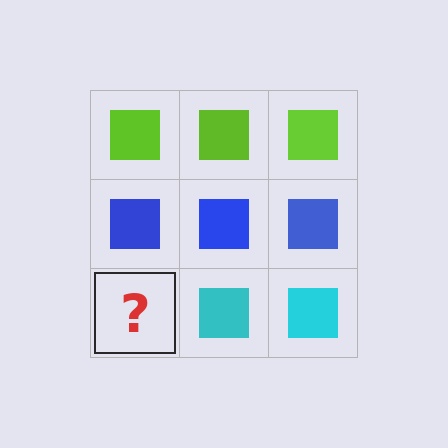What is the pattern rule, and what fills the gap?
The rule is that each row has a consistent color. The gap should be filled with a cyan square.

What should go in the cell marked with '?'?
The missing cell should contain a cyan square.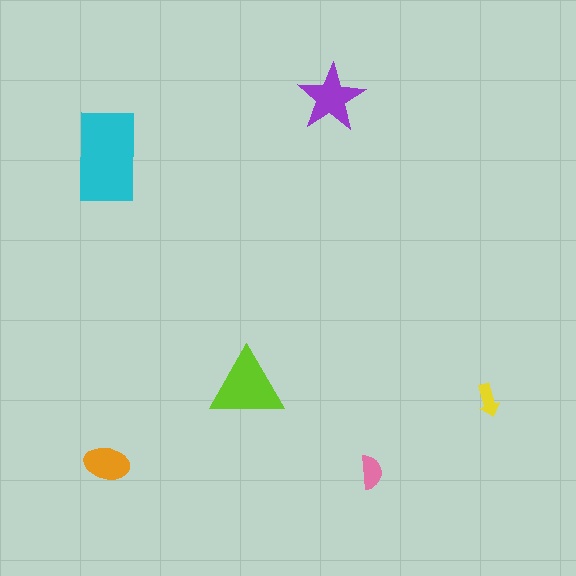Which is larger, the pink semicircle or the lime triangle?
The lime triangle.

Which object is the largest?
The cyan rectangle.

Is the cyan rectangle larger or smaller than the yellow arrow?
Larger.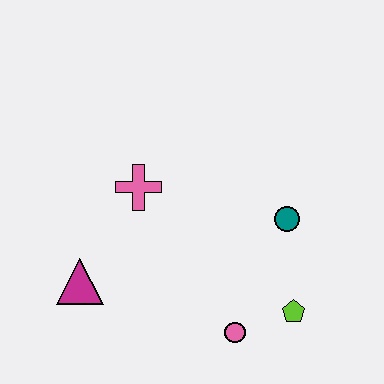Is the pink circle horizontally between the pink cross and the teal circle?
Yes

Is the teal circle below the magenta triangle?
No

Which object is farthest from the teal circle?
The magenta triangle is farthest from the teal circle.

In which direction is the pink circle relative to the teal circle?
The pink circle is below the teal circle.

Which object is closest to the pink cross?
The magenta triangle is closest to the pink cross.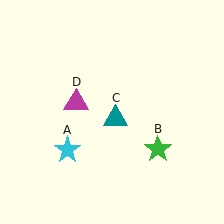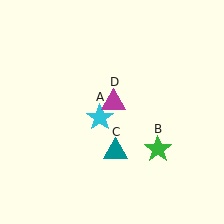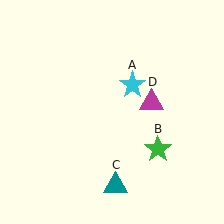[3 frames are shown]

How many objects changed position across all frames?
3 objects changed position: cyan star (object A), teal triangle (object C), magenta triangle (object D).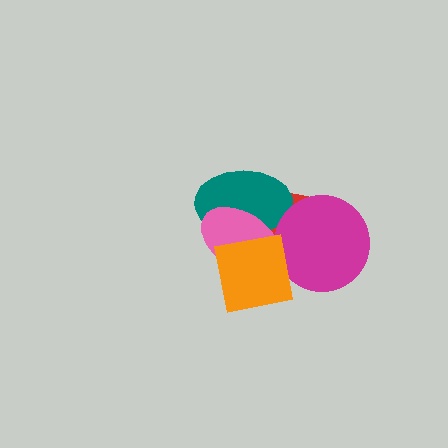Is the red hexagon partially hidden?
Yes, it is partially covered by another shape.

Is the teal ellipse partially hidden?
Yes, it is partially covered by another shape.